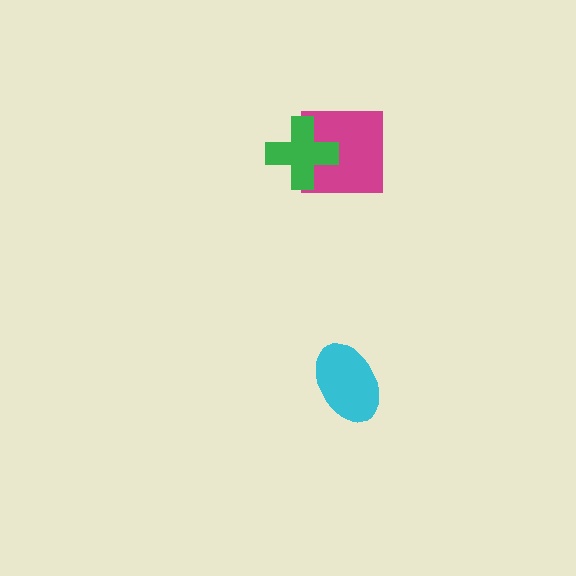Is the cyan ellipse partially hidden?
No, no other shape covers it.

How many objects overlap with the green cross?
1 object overlaps with the green cross.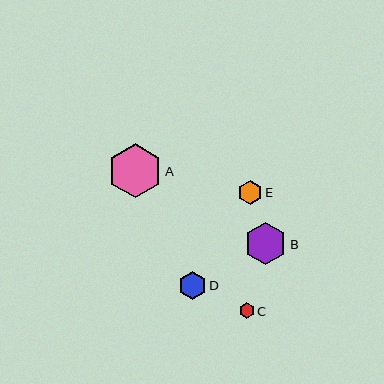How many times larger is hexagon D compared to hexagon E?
Hexagon D is approximately 1.2 times the size of hexagon E.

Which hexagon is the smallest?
Hexagon C is the smallest with a size of approximately 15 pixels.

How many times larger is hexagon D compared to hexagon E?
Hexagon D is approximately 1.2 times the size of hexagon E.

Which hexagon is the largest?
Hexagon A is the largest with a size of approximately 54 pixels.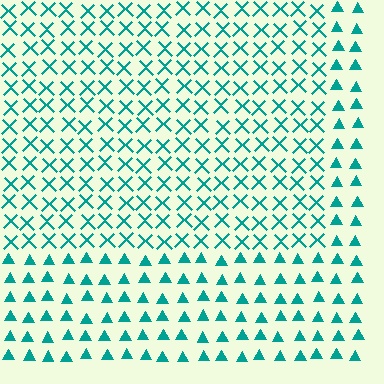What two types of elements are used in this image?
The image uses X marks inside the rectangle region and triangles outside it.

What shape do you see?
I see a rectangle.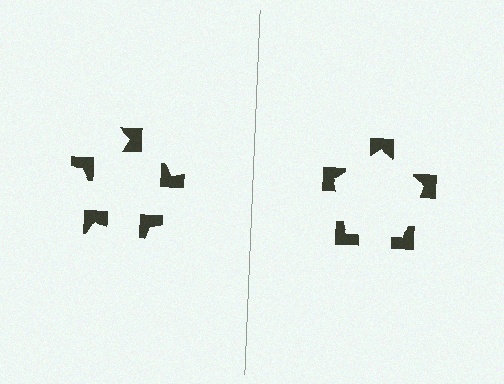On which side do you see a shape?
An illusory pentagon appears on the right side. On the left side the wedge cuts are rotated, so no coherent shape forms.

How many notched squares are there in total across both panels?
10 — 5 on each side.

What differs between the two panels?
The notched squares are positioned identically on both sides; only the wedge orientations differ. On the right they align to a pentagon; on the left they are misaligned.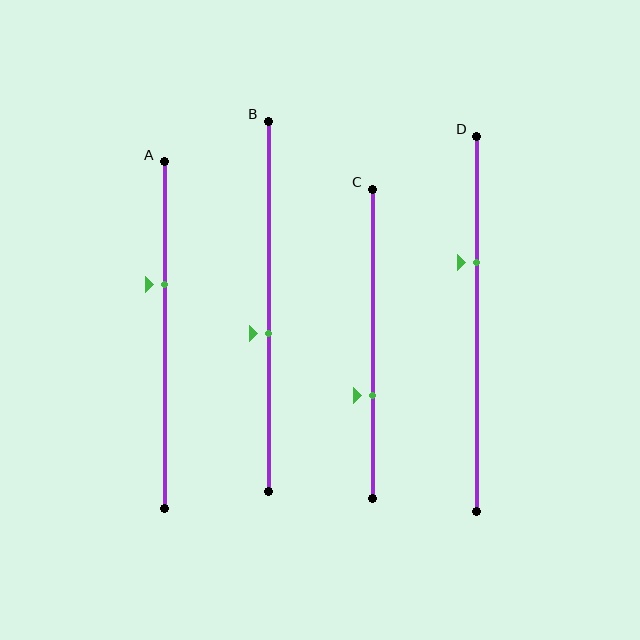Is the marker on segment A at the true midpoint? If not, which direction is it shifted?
No, the marker on segment A is shifted upward by about 15% of the segment length.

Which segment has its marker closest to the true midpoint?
Segment B has its marker closest to the true midpoint.